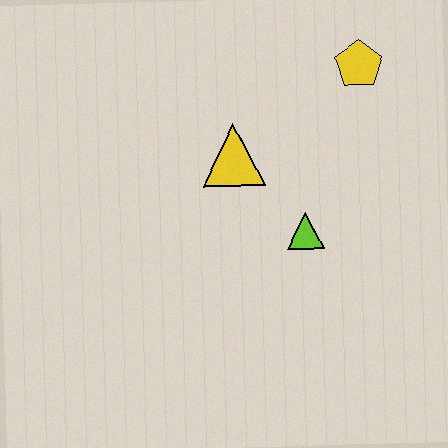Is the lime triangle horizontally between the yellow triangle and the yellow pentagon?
Yes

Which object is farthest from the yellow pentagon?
The lime triangle is farthest from the yellow pentagon.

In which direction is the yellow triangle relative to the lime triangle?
The yellow triangle is above the lime triangle.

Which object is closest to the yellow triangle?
The lime triangle is closest to the yellow triangle.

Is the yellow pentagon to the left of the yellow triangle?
No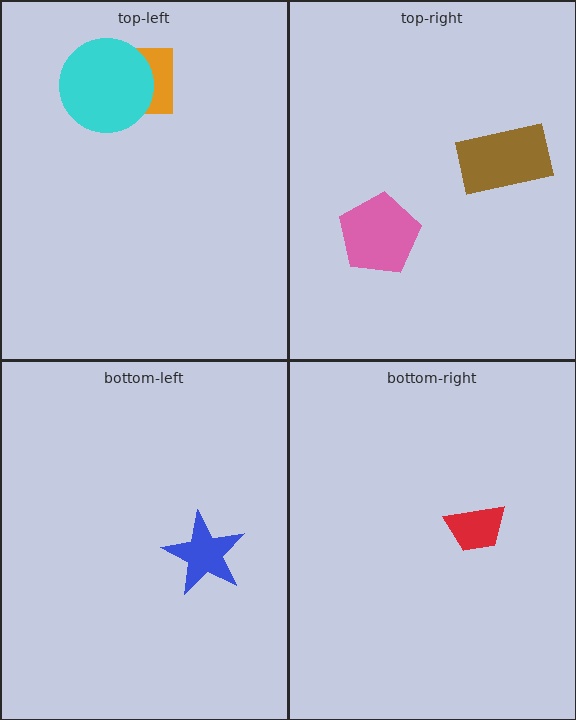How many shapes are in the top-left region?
2.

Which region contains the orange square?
The top-left region.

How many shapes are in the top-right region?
2.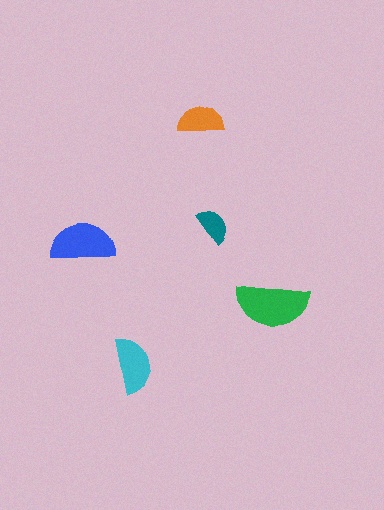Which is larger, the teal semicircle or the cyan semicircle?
The cyan one.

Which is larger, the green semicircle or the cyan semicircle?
The green one.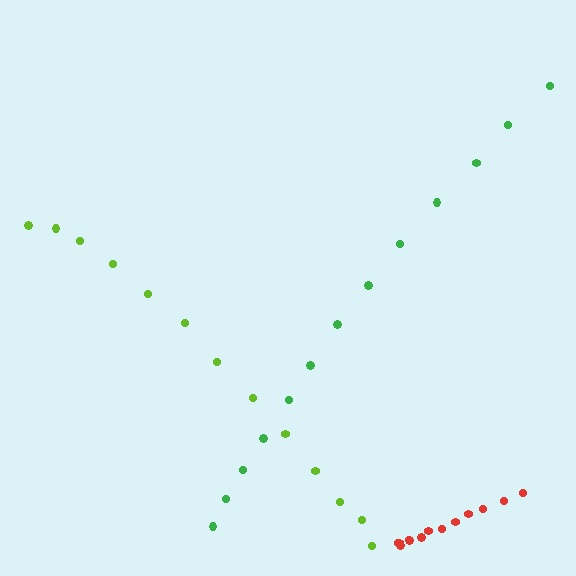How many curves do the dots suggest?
There are 3 distinct paths.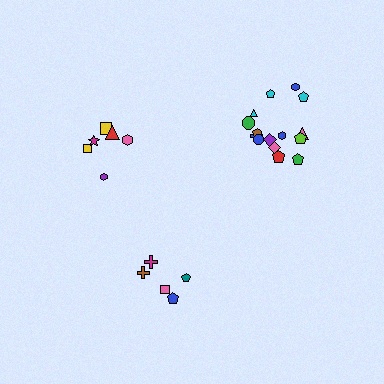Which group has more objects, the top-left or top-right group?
The top-right group.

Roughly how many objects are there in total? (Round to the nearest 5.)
Roughly 25 objects in total.